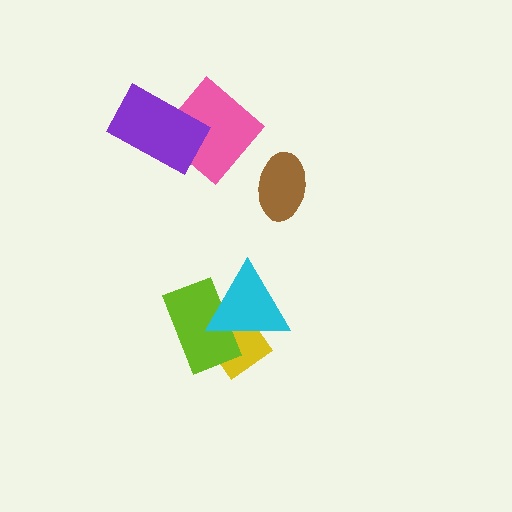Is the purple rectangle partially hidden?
No, no other shape covers it.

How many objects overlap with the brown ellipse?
0 objects overlap with the brown ellipse.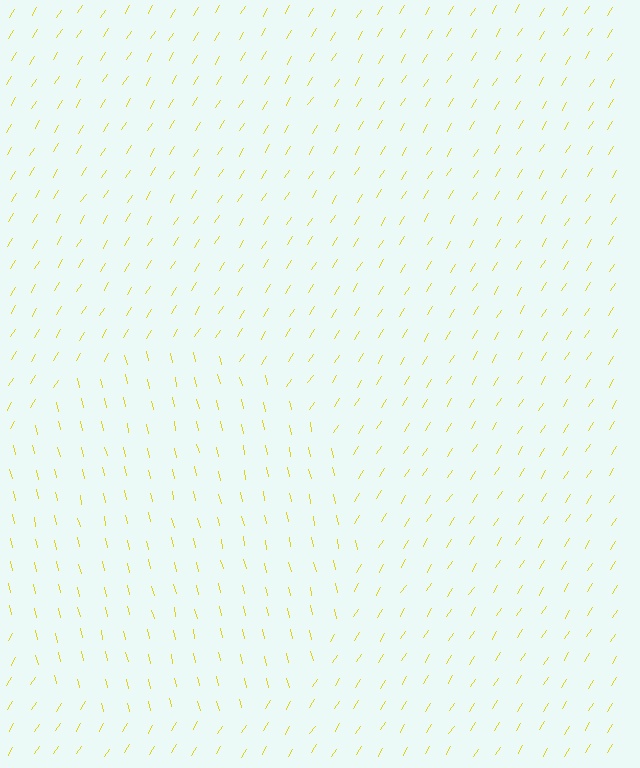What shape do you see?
I see a circle.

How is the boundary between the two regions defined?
The boundary is defined purely by a change in line orientation (approximately 45 degrees difference). All lines are the same color and thickness.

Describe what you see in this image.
The image is filled with small yellow line segments. A circle region in the image has lines oriented differently from the surrounding lines, creating a visible texture boundary.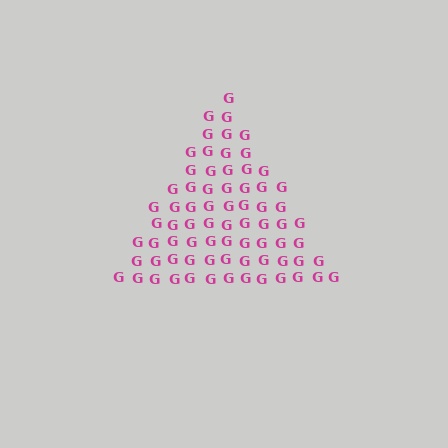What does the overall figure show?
The overall figure shows a triangle.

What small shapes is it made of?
It is made of small letter G's.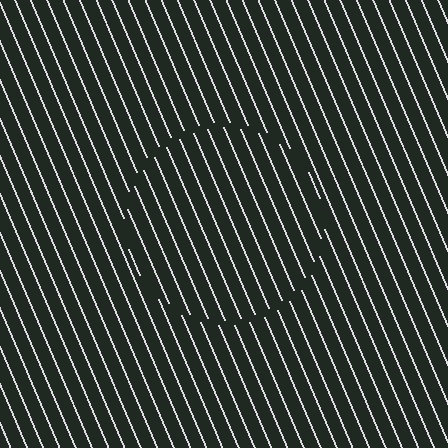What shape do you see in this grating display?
An illusory circle. The interior of the shape contains the same grating, shifted by half a period — the contour is defined by the phase discontinuity where line-ends from the inner and outer gratings abut.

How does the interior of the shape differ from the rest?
The interior of the shape contains the same grating, shifted by half a period — the contour is defined by the phase discontinuity where line-ends from the inner and outer gratings abut.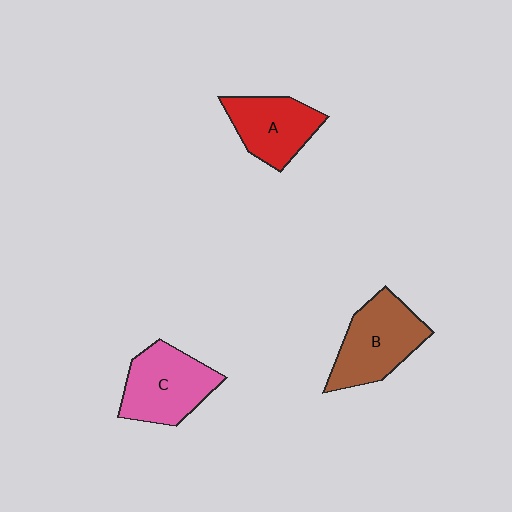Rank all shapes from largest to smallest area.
From largest to smallest: B (brown), C (pink), A (red).